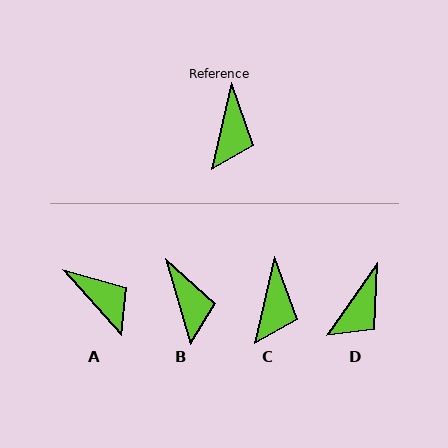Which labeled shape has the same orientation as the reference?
C.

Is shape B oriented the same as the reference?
No, it is off by about 29 degrees.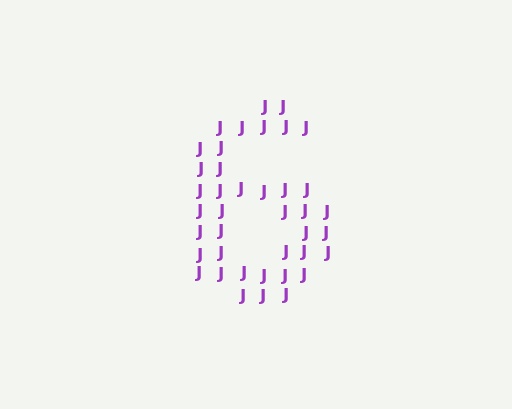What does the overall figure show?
The overall figure shows the digit 6.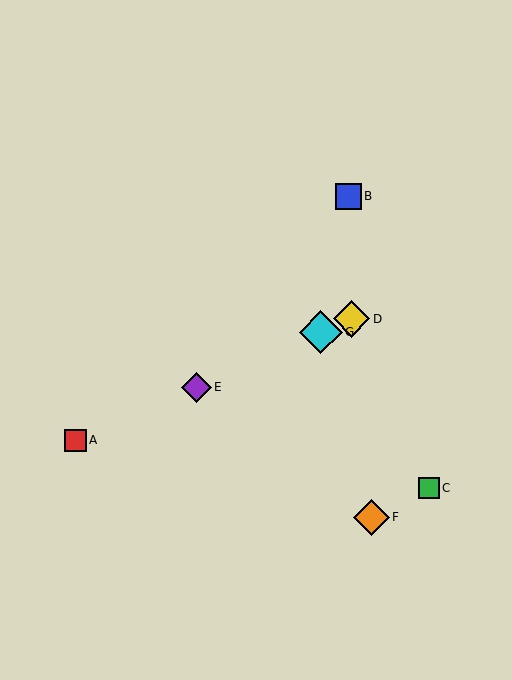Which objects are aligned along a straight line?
Objects A, D, E, G are aligned along a straight line.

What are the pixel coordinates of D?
Object D is at (351, 319).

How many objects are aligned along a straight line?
4 objects (A, D, E, G) are aligned along a straight line.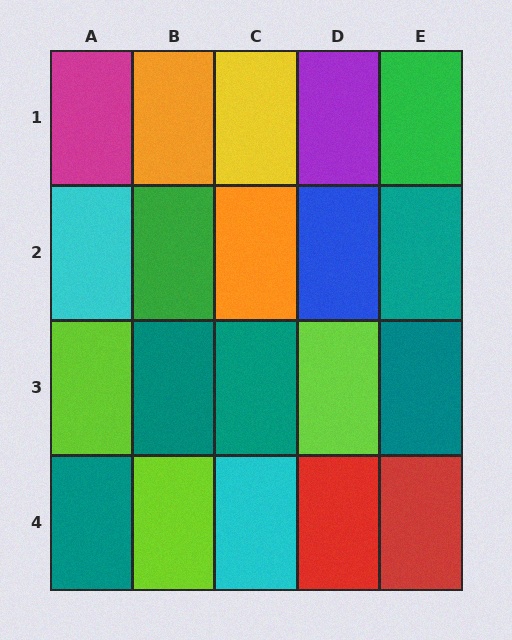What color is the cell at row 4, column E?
Red.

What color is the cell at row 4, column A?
Teal.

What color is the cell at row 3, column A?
Lime.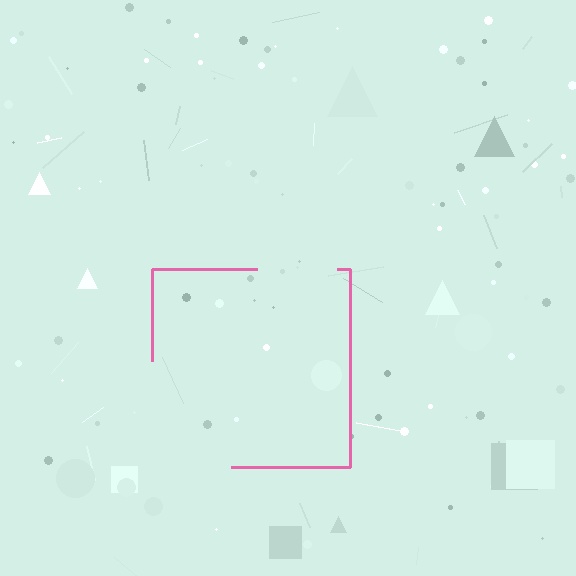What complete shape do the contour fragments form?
The contour fragments form a square.